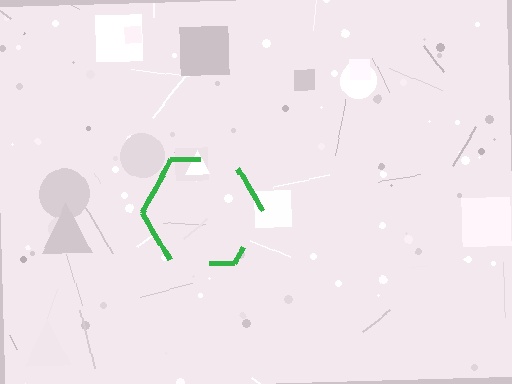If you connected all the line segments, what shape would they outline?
They would outline a hexagon.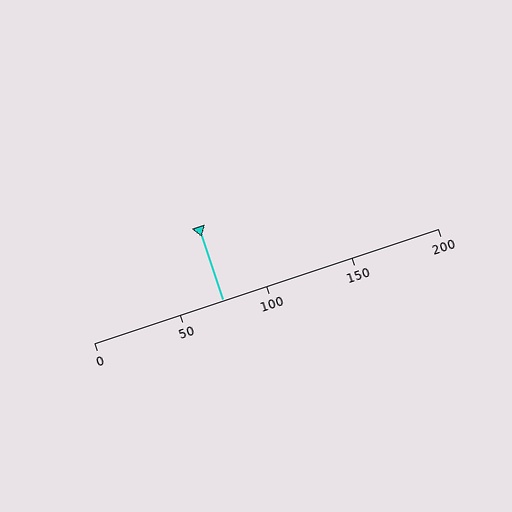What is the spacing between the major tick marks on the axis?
The major ticks are spaced 50 apart.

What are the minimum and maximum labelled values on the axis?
The axis runs from 0 to 200.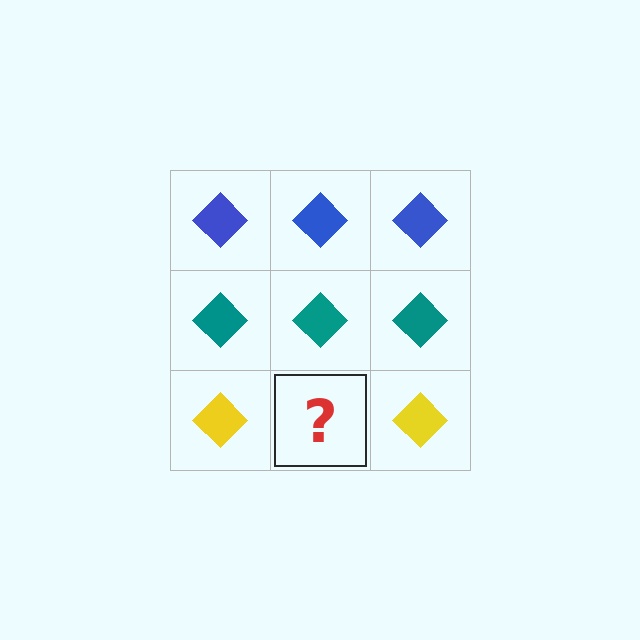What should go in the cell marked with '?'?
The missing cell should contain a yellow diamond.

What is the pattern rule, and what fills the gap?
The rule is that each row has a consistent color. The gap should be filled with a yellow diamond.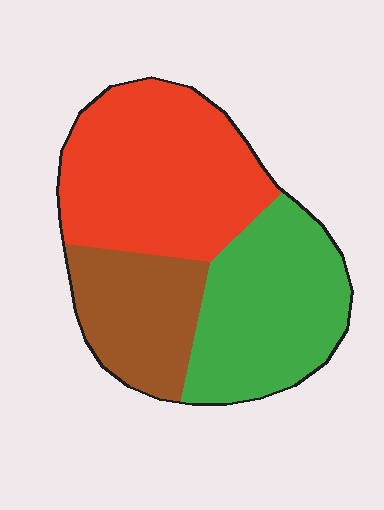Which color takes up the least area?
Brown, at roughly 25%.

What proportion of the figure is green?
Green takes up between a third and a half of the figure.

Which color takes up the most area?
Red, at roughly 45%.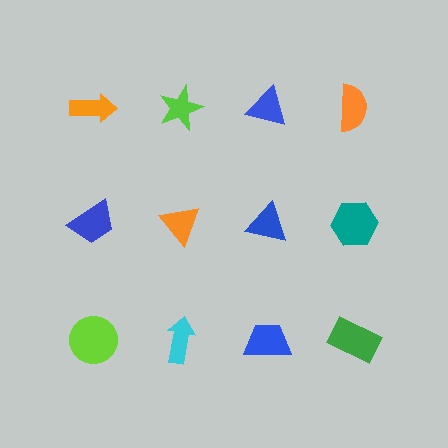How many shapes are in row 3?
4 shapes.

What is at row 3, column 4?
A green rectangle.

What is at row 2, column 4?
A teal hexagon.